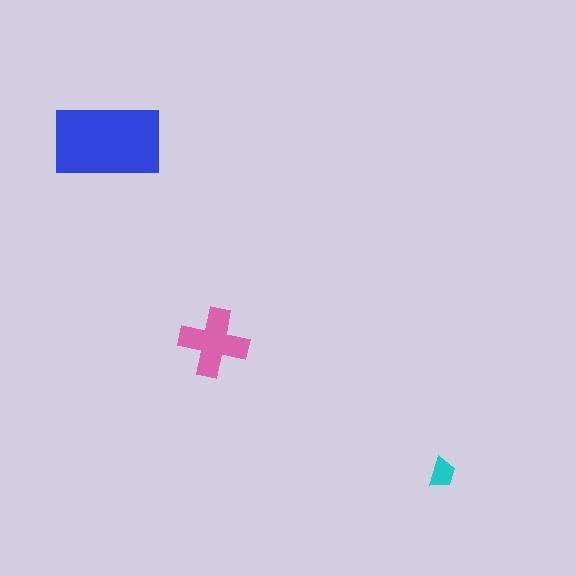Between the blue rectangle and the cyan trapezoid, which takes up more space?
The blue rectangle.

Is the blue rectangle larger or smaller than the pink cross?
Larger.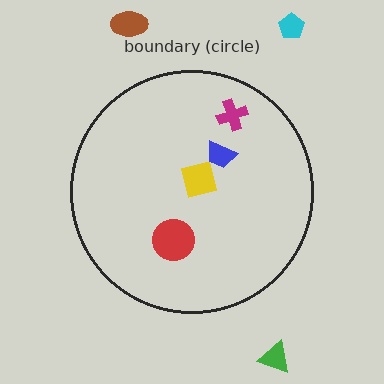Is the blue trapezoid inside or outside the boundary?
Inside.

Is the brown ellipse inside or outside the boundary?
Outside.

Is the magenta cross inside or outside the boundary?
Inside.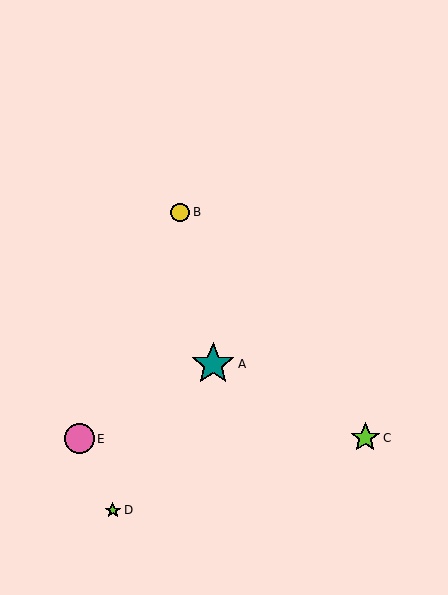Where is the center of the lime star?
The center of the lime star is at (113, 510).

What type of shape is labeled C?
Shape C is a lime star.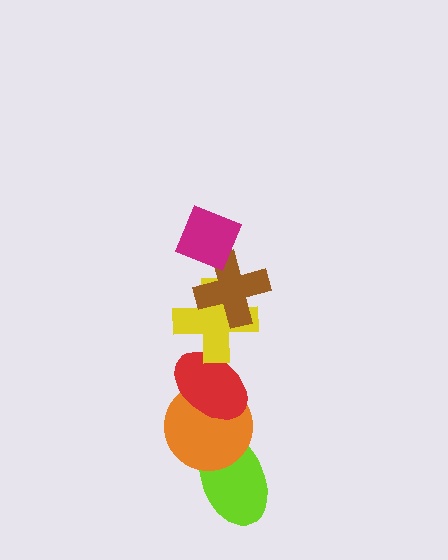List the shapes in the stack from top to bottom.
From top to bottom: the magenta diamond, the brown cross, the yellow cross, the red ellipse, the orange circle, the lime ellipse.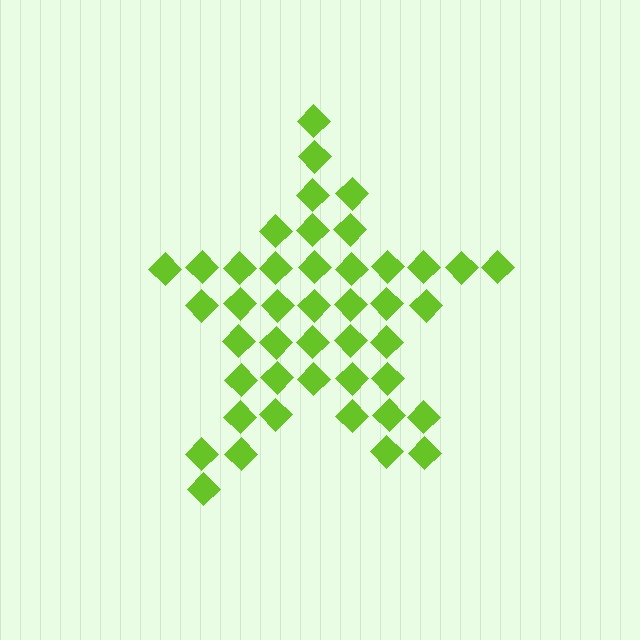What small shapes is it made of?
It is made of small diamonds.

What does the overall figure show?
The overall figure shows a star.